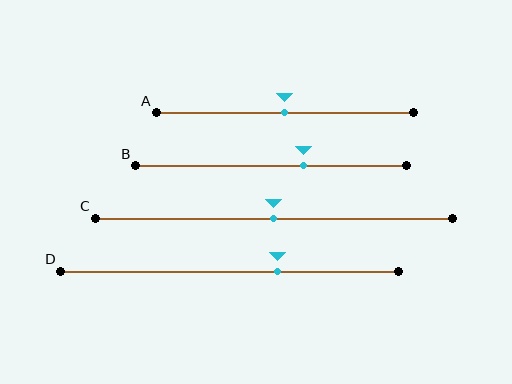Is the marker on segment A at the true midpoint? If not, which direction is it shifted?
Yes, the marker on segment A is at the true midpoint.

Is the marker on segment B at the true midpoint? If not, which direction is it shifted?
No, the marker on segment B is shifted to the right by about 12% of the segment length.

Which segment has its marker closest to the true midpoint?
Segment A has its marker closest to the true midpoint.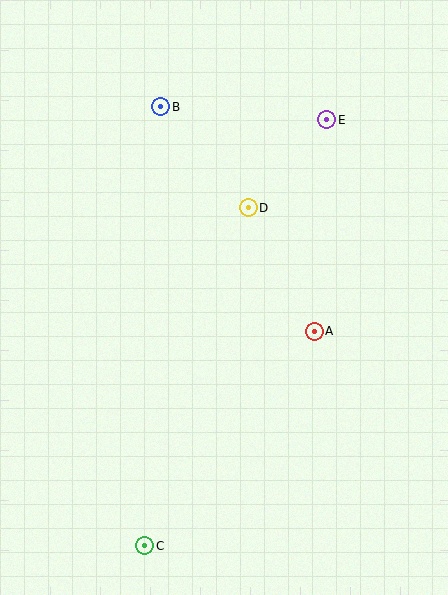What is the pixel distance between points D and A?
The distance between D and A is 140 pixels.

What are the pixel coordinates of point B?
Point B is at (161, 107).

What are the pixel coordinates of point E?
Point E is at (327, 120).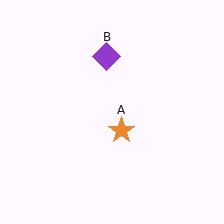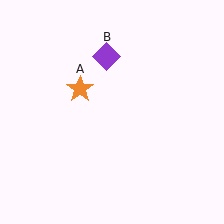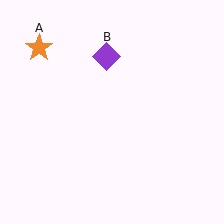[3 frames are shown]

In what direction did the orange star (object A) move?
The orange star (object A) moved up and to the left.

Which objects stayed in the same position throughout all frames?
Purple diamond (object B) remained stationary.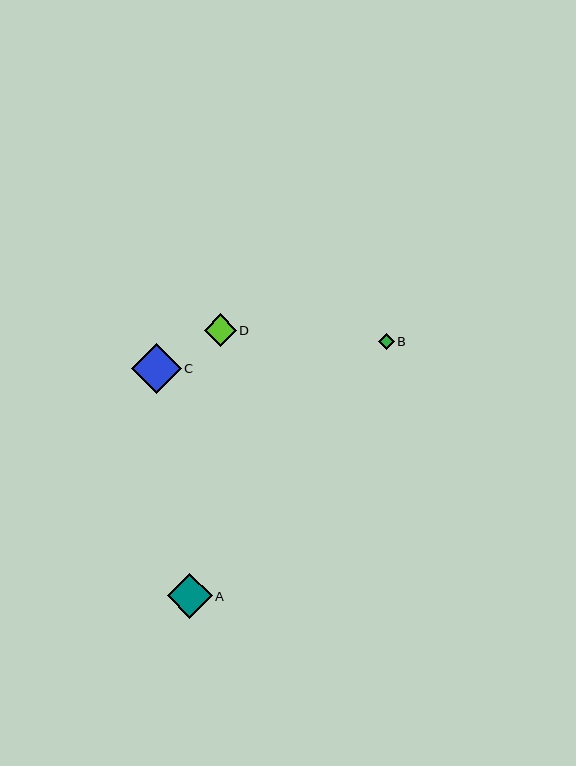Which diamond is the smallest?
Diamond B is the smallest with a size of approximately 16 pixels.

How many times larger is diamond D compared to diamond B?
Diamond D is approximately 2.0 times the size of diamond B.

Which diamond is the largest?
Diamond C is the largest with a size of approximately 50 pixels.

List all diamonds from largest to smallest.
From largest to smallest: C, A, D, B.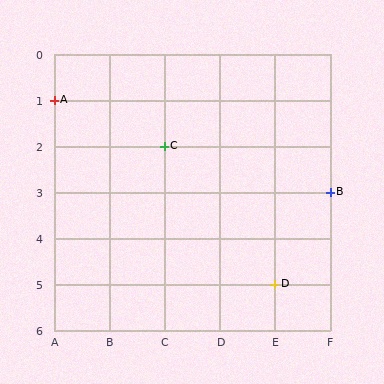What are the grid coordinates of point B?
Point B is at grid coordinates (F, 3).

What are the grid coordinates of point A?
Point A is at grid coordinates (A, 1).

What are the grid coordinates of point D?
Point D is at grid coordinates (E, 5).